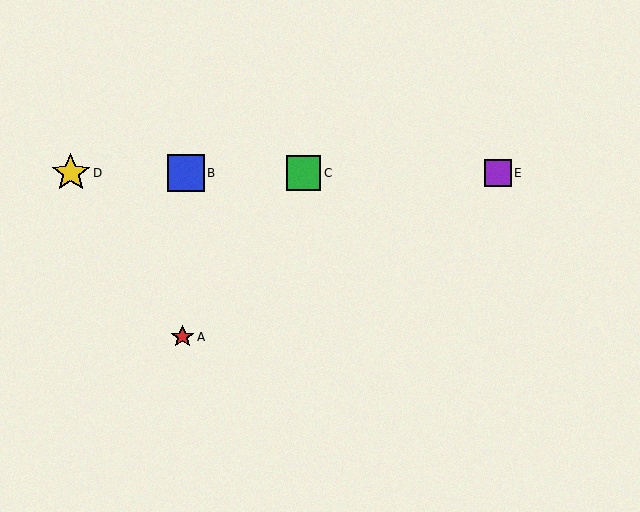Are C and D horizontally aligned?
Yes, both are at y≈173.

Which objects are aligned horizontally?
Objects B, C, D, E are aligned horizontally.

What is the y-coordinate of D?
Object D is at y≈173.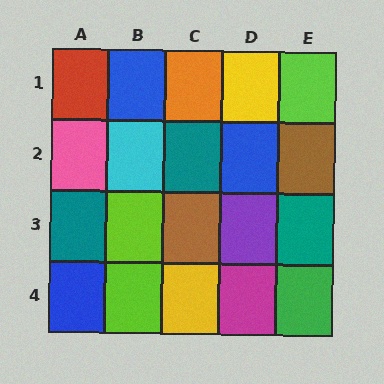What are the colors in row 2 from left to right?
Pink, cyan, teal, blue, brown.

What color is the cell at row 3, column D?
Purple.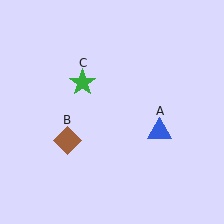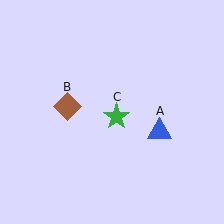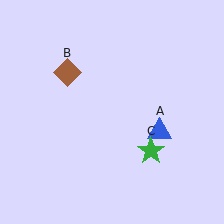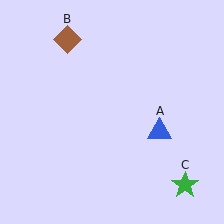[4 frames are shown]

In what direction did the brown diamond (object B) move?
The brown diamond (object B) moved up.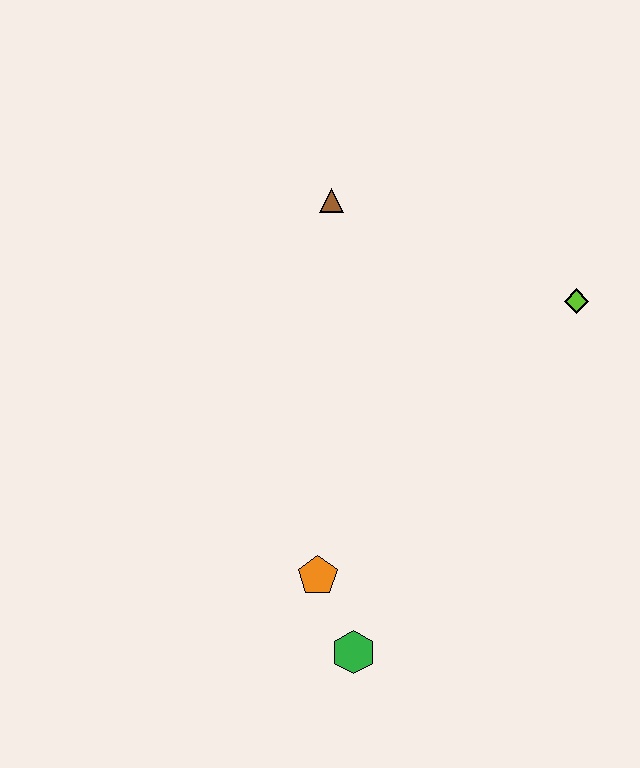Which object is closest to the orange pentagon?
The green hexagon is closest to the orange pentagon.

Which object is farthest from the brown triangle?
The green hexagon is farthest from the brown triangle.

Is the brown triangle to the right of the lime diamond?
No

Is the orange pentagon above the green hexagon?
Yes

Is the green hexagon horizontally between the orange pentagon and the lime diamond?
Yes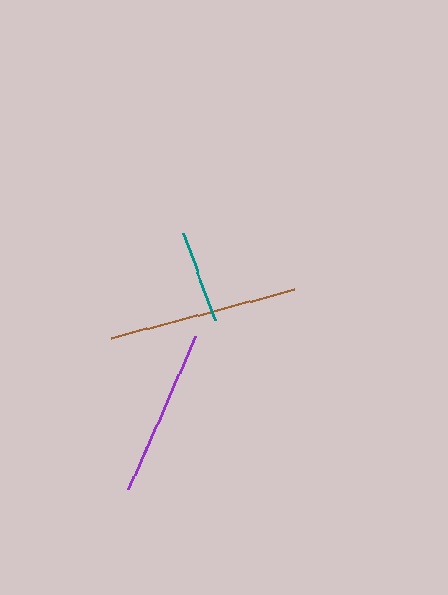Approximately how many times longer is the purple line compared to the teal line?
The purple line is approximately 1.8 times the length of the teal line.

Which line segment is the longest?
The brown line is the longest at approximately 190 pixels.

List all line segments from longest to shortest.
From longest to shortest: brown, purple, teal.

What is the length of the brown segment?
The brown segment is approximately 190 pixels long.